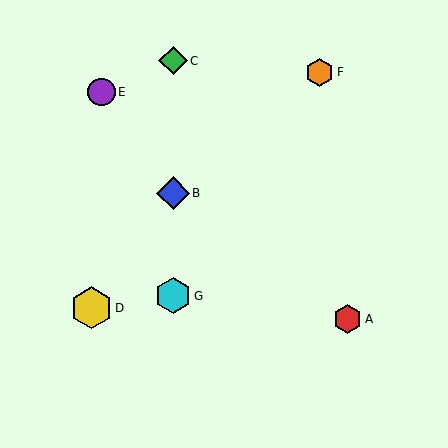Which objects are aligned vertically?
Objects B, C, G are aligned vertically.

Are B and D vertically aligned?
No, B is at x≈173 and D is at x≈91.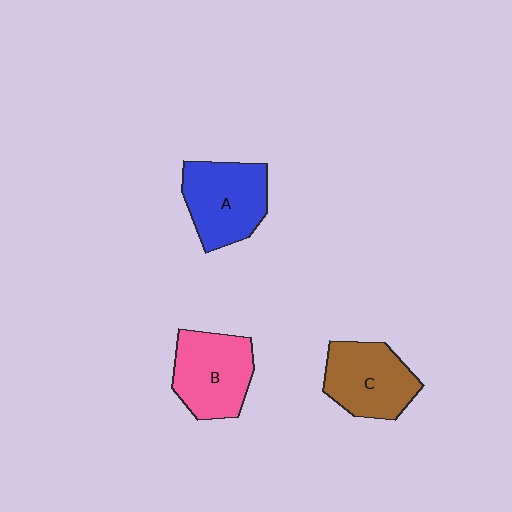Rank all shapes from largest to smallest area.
From largest to smallest: A (blue), B (pink), C (brown).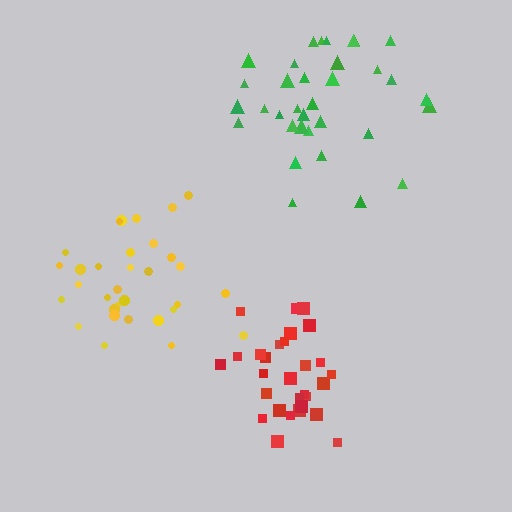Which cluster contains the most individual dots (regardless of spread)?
Green (34).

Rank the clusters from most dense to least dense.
red, yellow, green.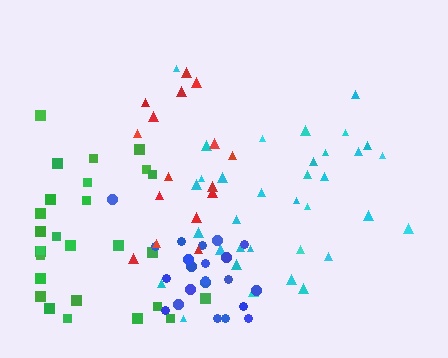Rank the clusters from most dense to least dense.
blue, red, green, cyan.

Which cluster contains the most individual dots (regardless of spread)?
Cyan (34).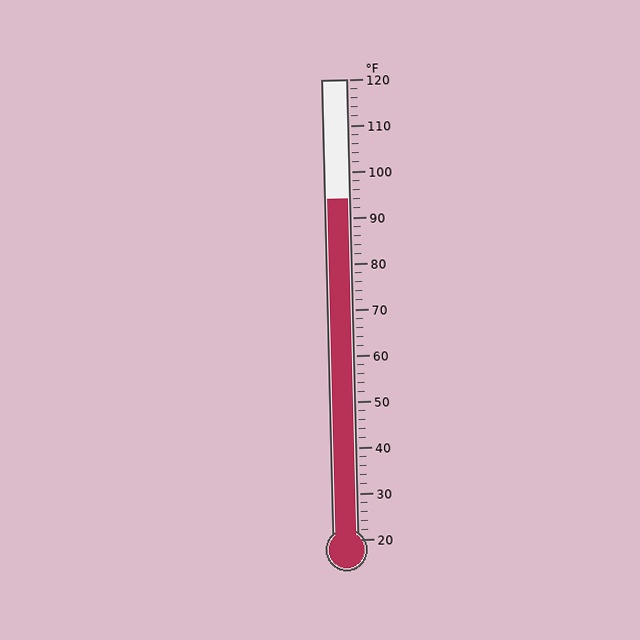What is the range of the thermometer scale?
The thermometer scale ranges from 20°F to 120°F.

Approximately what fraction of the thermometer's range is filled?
The thermometer is filled to approximately 75% of its range.